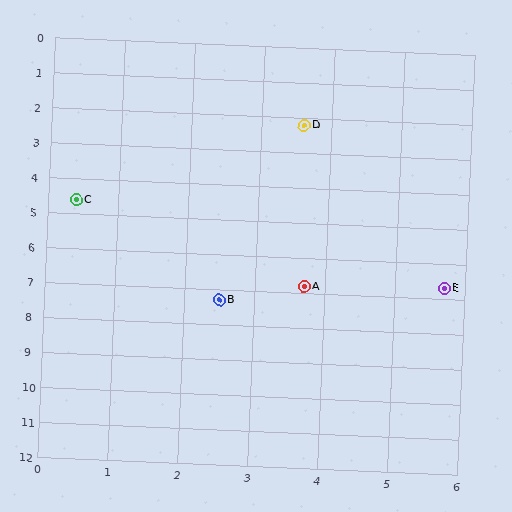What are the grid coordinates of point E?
Point E is at approximately (5.7, 6.7).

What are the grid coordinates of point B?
Point B is at approximately (2.5, 7.3).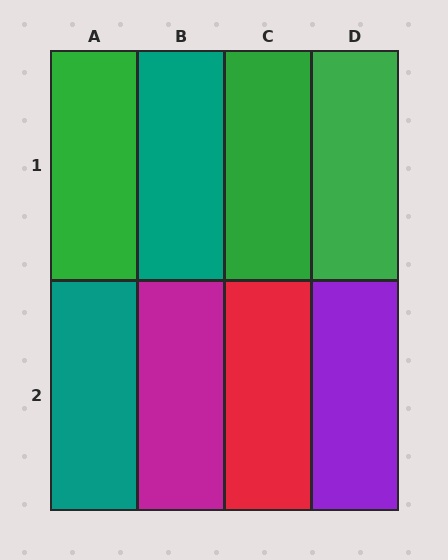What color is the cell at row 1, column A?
Green.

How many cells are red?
1 cell is red.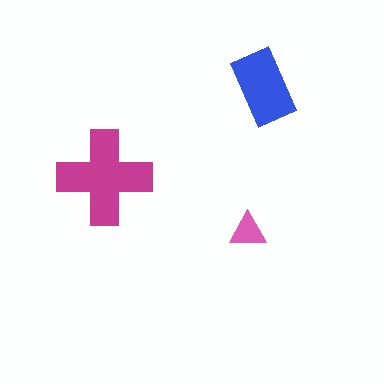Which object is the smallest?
The pink triangle.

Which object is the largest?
The magenta cross.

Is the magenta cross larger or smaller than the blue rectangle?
Larger.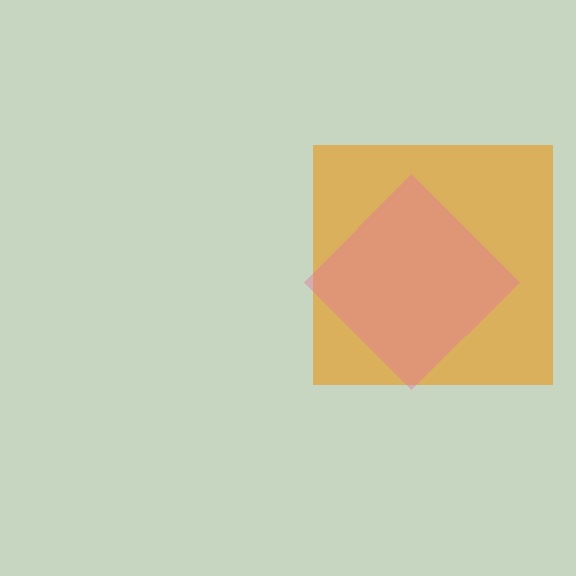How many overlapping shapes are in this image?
There are 2 overlapping shapes in the image.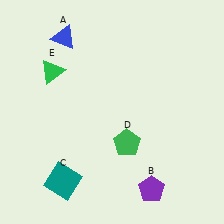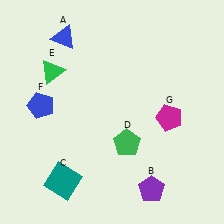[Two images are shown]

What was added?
A blue pentagon (F), a magenta pentagon (G) were added in Image 2.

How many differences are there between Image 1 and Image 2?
There are 2 differences between the two images.